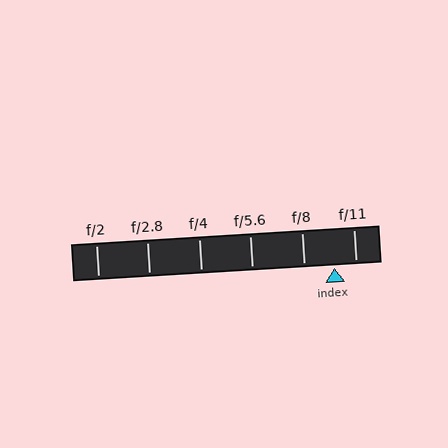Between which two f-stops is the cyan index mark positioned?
The index mark is between f/8 and f/11.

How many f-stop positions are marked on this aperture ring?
There are 6 f-stop positions marked.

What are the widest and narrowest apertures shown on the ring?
The widest aperture shown is f/2 and the narrowest is f/11.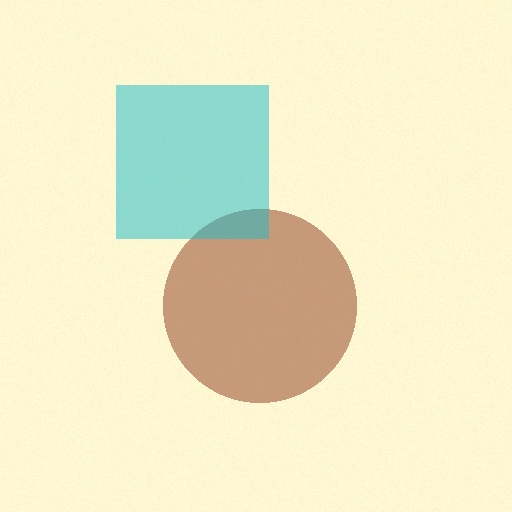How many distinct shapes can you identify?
There are 2 distinct shapes: a brown circle, a cyan square.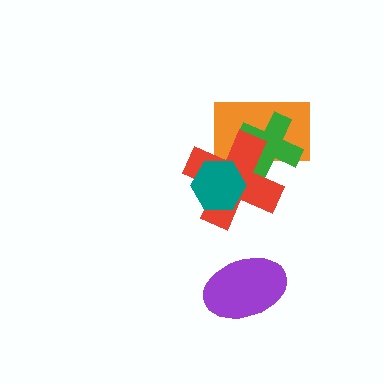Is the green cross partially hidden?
Yes, it is partially covered by another shape.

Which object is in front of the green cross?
The red cross is in front of the green cross.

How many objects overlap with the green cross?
2 objects overlap with the green cross.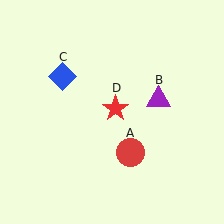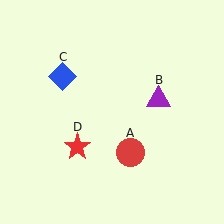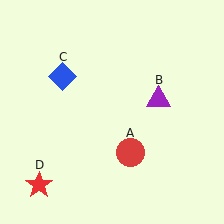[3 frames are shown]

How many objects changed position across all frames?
1 object changed position: red star (object D).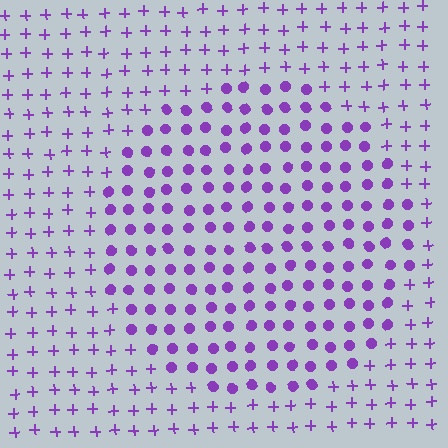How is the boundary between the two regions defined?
The boundary is defined by a change in element shape: circles inside vs. plus signs outside. All elements share the same color and spacing.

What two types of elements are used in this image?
The image uses circles inside the circle region and plus signs outside it.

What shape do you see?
I see a circle.